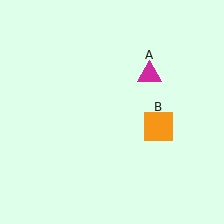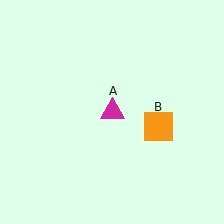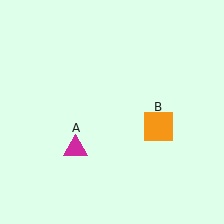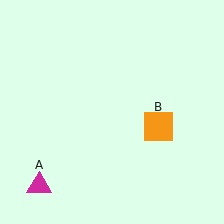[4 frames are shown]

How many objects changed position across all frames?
1 object changed position: magenta triangle (object A).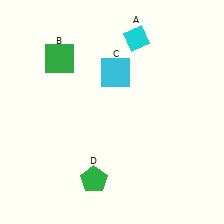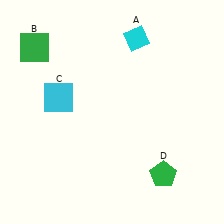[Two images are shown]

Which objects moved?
The objects that moved are: the green square (B), the cyan square (C), the green pentagon (D).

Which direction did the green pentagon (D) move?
The green pentagon (D) moved right.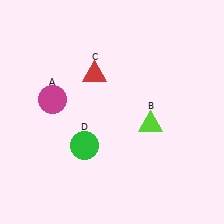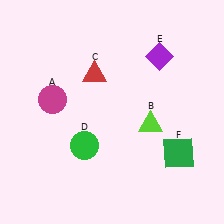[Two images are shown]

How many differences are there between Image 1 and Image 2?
There are 2 differences between the two images.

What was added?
A purple diamond (E), a green square (F) were added in Image 2.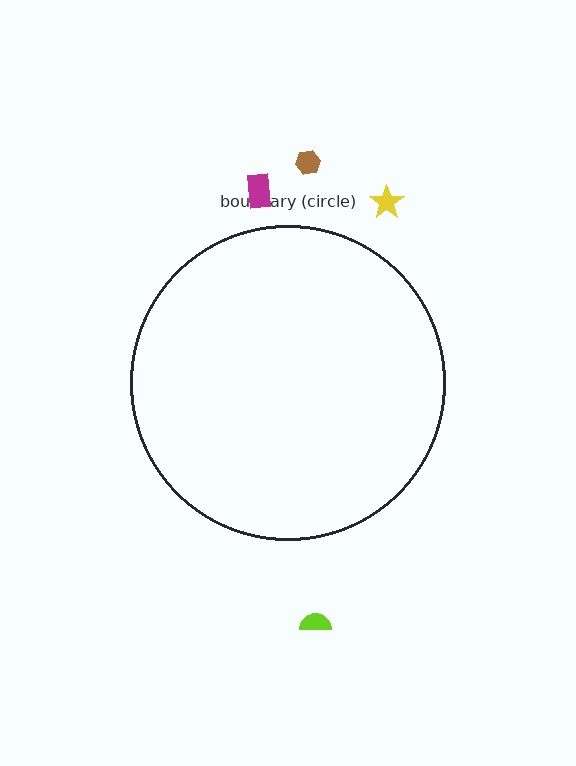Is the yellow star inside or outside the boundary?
Outside.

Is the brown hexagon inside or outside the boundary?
Outside.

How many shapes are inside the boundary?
0 inside, 4 outside.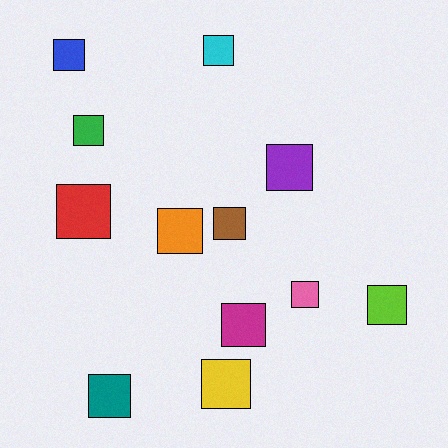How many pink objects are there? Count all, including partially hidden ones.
There is 1 pink object.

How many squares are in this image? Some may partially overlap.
There are 12 squares.